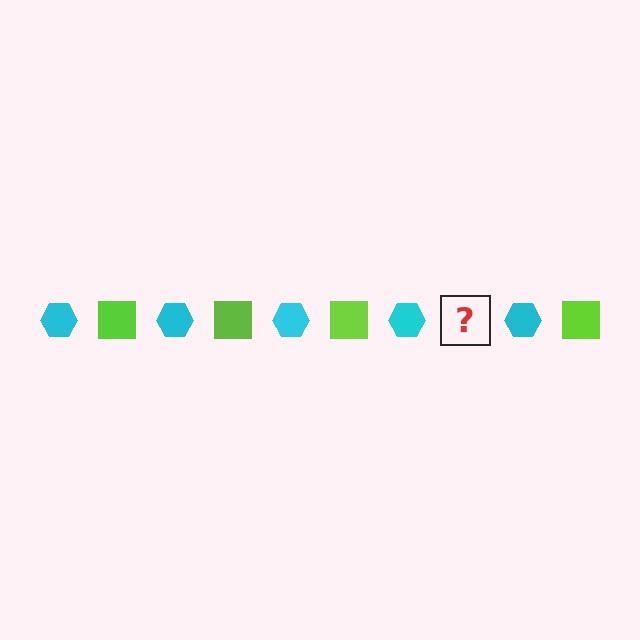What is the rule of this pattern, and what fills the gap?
The rule is that the pattern alternates between cyan hexagon and lime square. The gap should be filled with a lime square.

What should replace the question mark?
The question mark should be replaced with a lime square.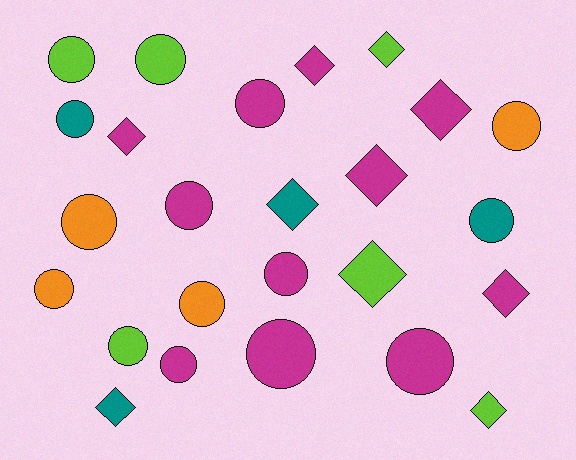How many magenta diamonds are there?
There are 5 magenta diamonds.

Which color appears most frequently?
Magenta, with 11 objects.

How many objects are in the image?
There are 25 objects.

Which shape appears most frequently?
Circle, with 15 objects.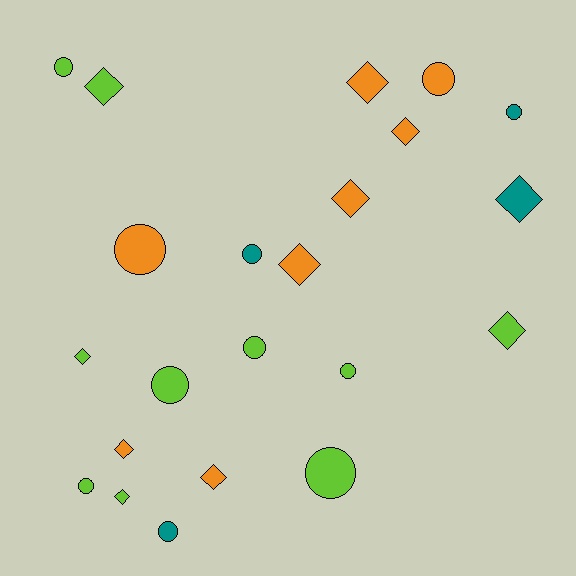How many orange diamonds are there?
There are 6 orange diamonds.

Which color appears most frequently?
Lime, with 10 objects.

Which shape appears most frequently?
Circle, with 11 objects.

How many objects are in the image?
There are 22 objects.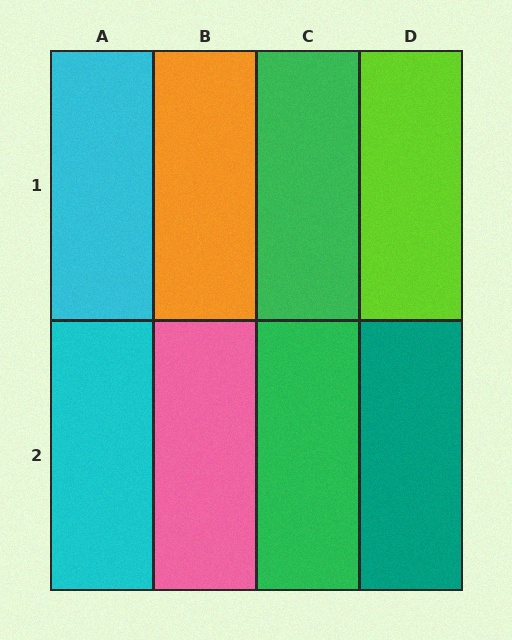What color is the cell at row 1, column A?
Cyan.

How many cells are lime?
1 cell is lime.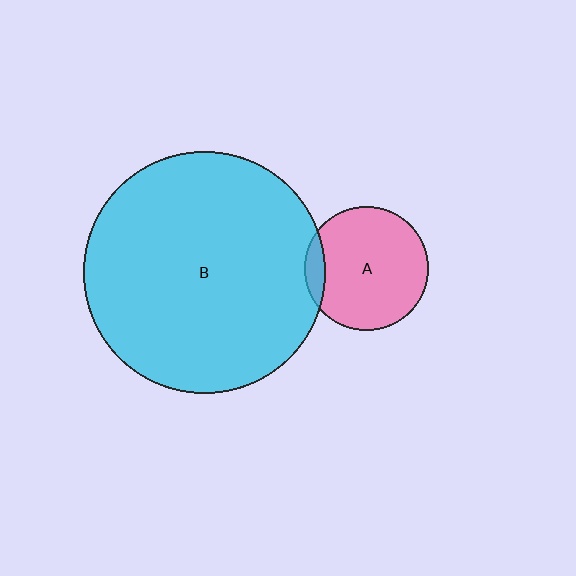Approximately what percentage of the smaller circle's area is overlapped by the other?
Approximately 10%.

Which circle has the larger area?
Circle B (cyan).